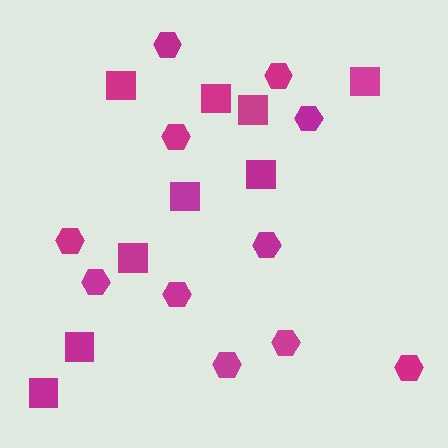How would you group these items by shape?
There are 2 groups: one group of hexagons (11) and one group of squares (9).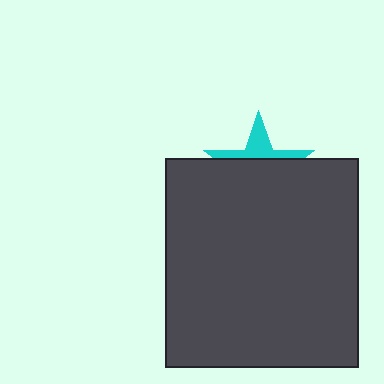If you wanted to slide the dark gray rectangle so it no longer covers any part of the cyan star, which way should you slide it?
Slide it down — that is the most direct way to separate the two shapes.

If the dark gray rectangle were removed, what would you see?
You would see the complete cyan star.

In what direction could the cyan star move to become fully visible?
The cyan star could move up. That would shift it out from behind the dark gray rectangle entirely.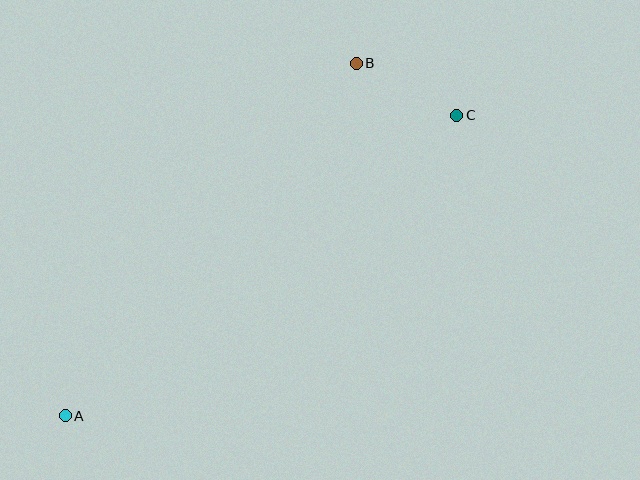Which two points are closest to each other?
Points B and C are closest to each other.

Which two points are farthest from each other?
Points A and C are farthest from each other.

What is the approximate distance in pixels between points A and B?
The distance between A and B is approximately 457 pixels.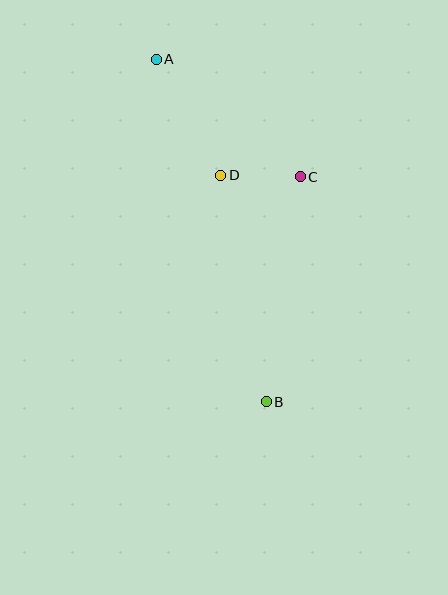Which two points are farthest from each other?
Points A and B are farthest from each other.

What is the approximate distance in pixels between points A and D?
The distance between A and D is approximately 132 pixels.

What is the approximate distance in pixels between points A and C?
The distance between A and C is approximately 186 pixels.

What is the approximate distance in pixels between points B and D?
The distance between B and D is approximately 231 pixels.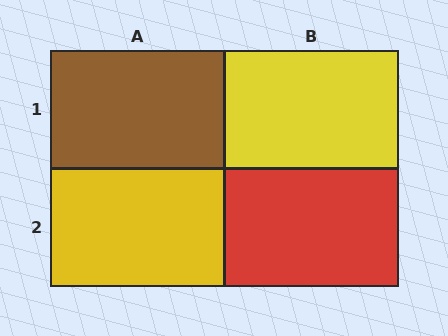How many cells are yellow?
2 cells are yellow.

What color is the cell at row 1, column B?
Yellow.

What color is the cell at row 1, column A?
Brown.